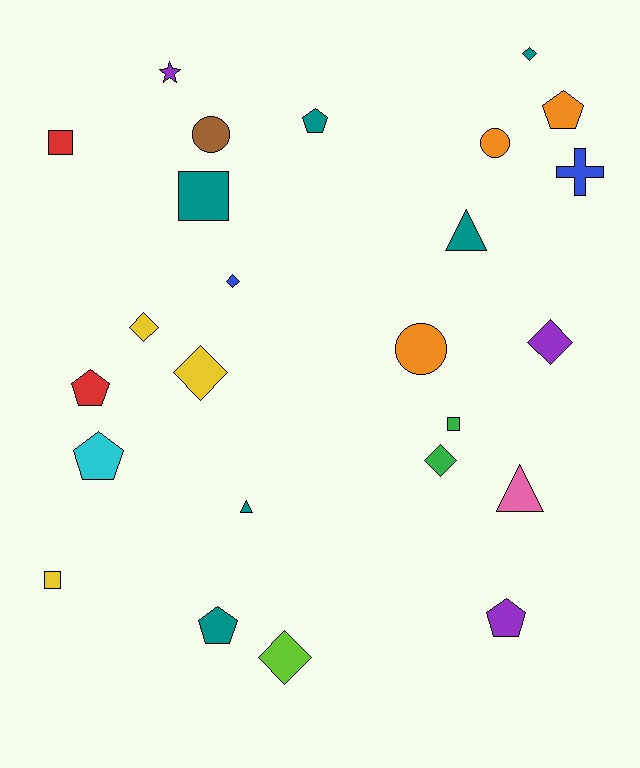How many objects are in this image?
There are 25 objects.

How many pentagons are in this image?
There are 6 pentagons.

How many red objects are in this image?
There are 2 red objects.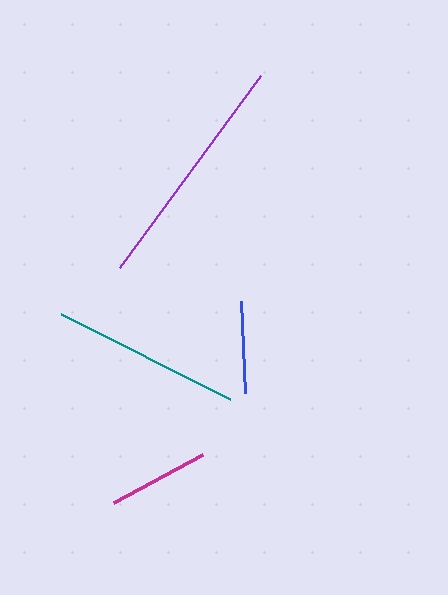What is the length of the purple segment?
The purple segment is approximately 238 pixels long.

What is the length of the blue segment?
The blue segment is approximately 92 pixels long.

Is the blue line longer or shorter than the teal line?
The teal line is longer than the blue line.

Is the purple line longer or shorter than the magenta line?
The purple line is longer than the magenta line.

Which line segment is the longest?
The purple line is the longest at approximately 238 pixels.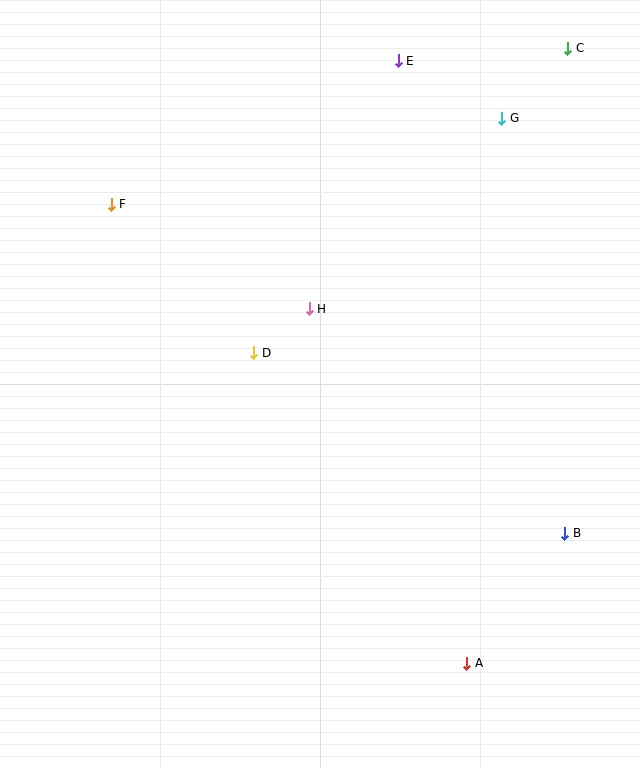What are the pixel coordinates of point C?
Point C is at (568, 48).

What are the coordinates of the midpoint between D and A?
The midpoint between D and A is at (360, 508).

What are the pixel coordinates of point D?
Point D is at (253, 353).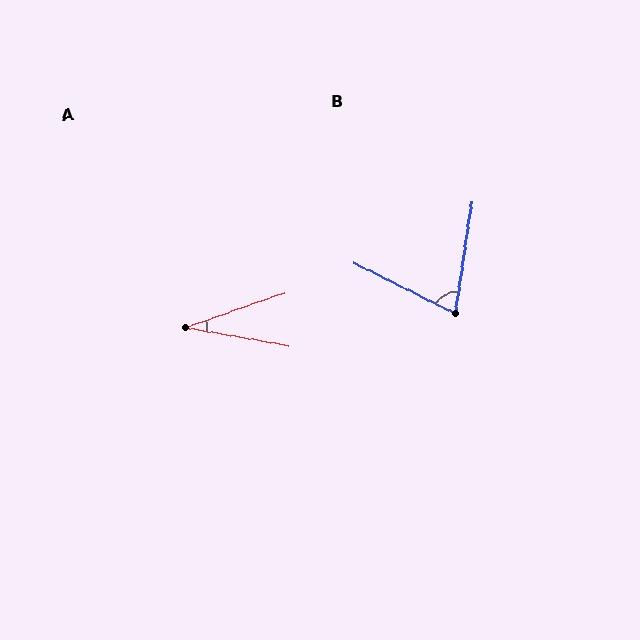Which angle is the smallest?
A, at approximately 29 degrees.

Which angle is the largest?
B, at approximately 72 degrees.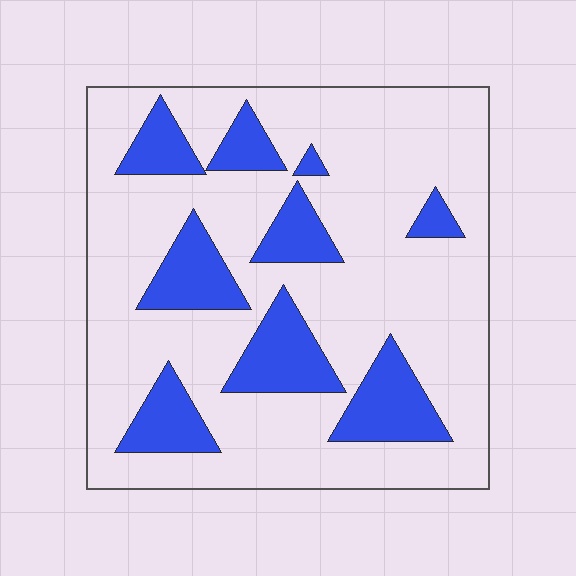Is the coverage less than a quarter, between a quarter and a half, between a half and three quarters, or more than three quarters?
Less than a quarter.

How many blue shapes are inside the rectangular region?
9.